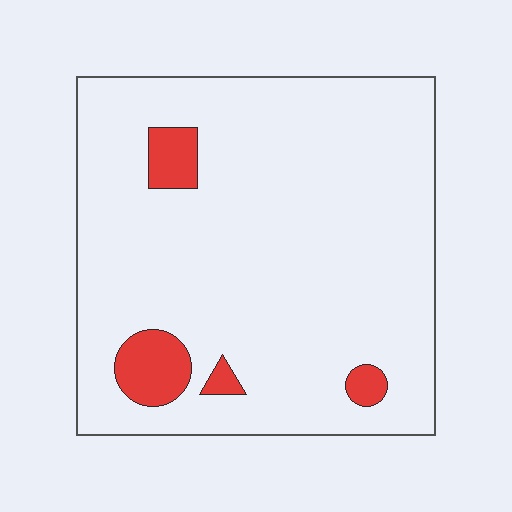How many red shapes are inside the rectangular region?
4.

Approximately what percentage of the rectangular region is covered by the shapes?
Approximately 10%.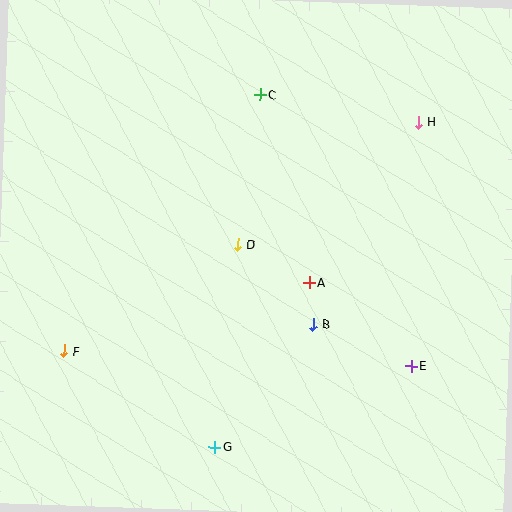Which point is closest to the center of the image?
Point D at (238, 245) is closest to the center.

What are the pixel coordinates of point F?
Point F is at (64, 351).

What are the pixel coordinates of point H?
Point H is at (419, 122).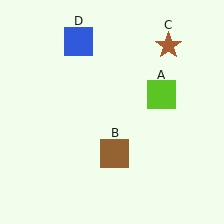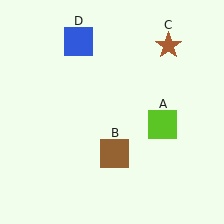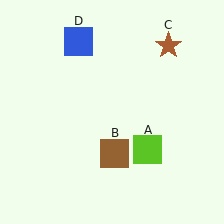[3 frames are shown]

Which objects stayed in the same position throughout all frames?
Brown square (object B) and brown star (object C) and blue square (object D) remained stationary.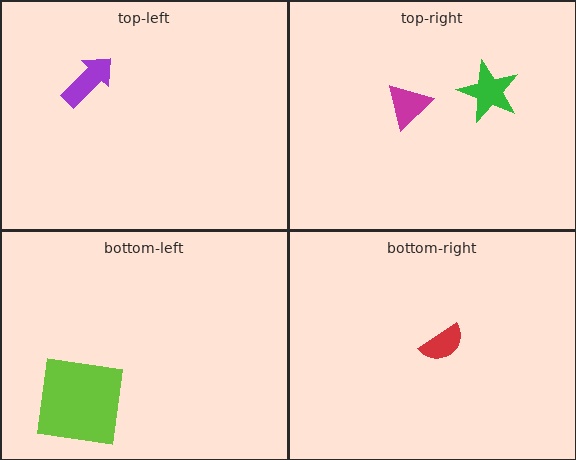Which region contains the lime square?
The bottom-left region.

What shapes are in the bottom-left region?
The lime square.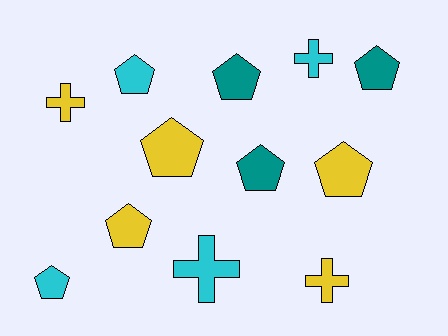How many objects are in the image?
There are 12 objects.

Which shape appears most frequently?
Pentagon, with 8 objects.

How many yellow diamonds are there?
There are no yellow diamonds.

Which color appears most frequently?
Yellow, with 5 objects.